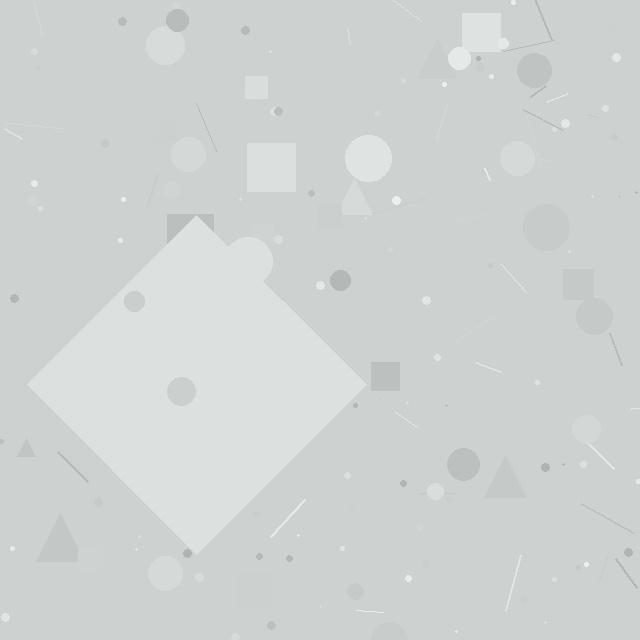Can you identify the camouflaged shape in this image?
The camouflaged shape is a diamond.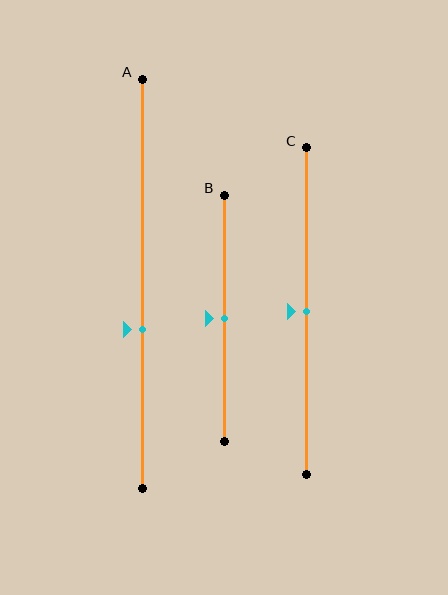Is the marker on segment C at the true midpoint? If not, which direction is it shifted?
Yes, the marker on segment C is at the true midpoint.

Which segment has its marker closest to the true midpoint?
Segment B has its marker closest to the true midpoint.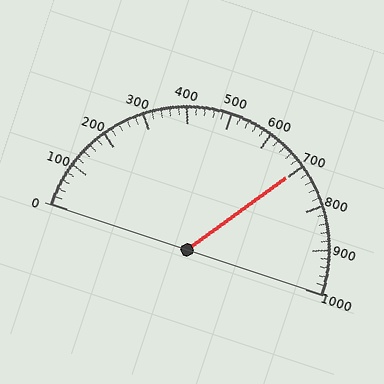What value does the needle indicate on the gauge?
The needle indicates approximately 700.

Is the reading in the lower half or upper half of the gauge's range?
The reading is in the upper half of the range (0 to 1000).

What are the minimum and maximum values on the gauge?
The gauge ranges from 0 to 1000.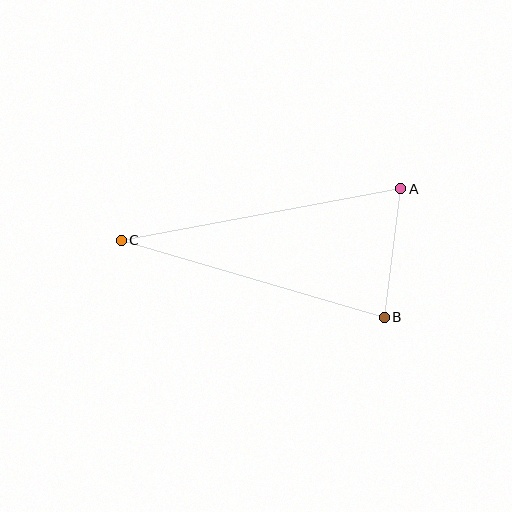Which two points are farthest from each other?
Points A and C are farthest from each other.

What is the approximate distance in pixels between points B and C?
The distance between B and C is approximately 274 pixels.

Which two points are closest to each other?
Points A and B are closest to each other.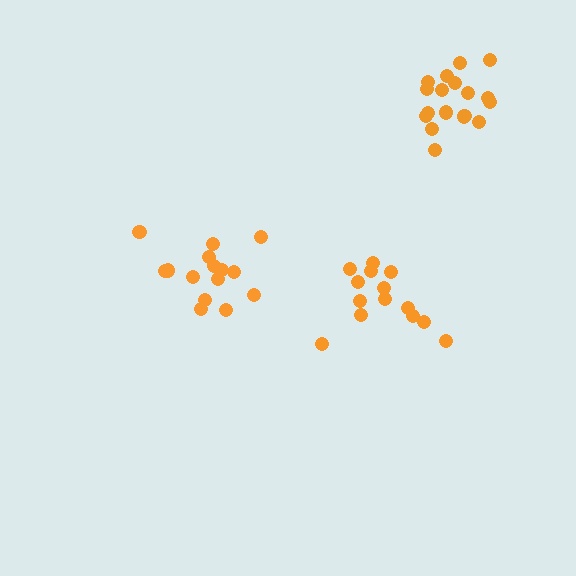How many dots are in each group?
Group 1: 15 dots, Group 2: 14 dots, Group 3: 18 dots (47 total).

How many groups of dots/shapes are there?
There are 3 groups.